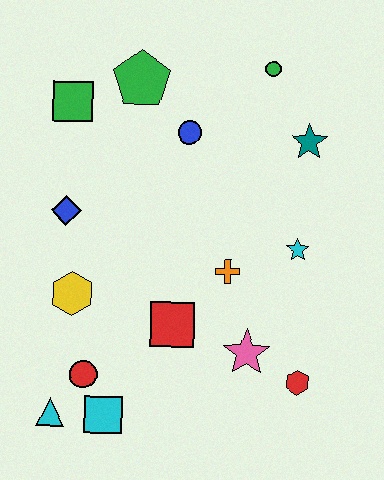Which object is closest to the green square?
The green pentagon is closest to the green square.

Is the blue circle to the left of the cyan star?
Yes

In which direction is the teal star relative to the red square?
The teal star is above the red square.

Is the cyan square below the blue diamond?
Yes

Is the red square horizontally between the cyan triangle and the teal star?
Yes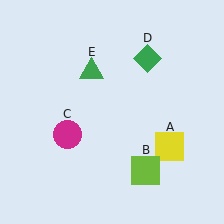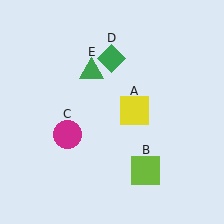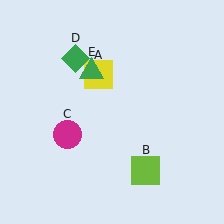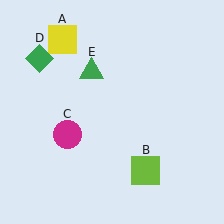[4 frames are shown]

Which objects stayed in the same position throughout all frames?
Lime square (object B) and magenta circle (object C) and green triangle (object E) remained stationary.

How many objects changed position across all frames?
2 objects changed position: yellow square (object A), green diamond (object D).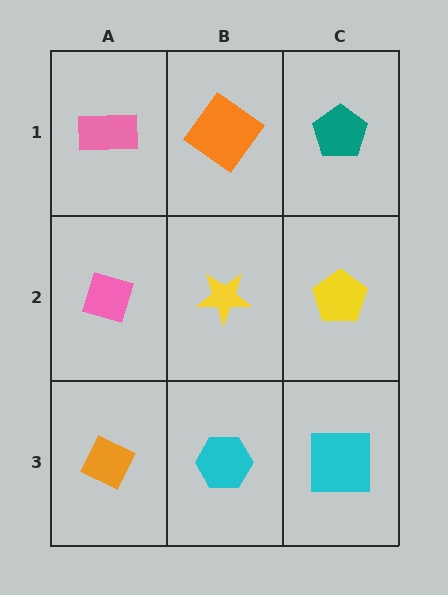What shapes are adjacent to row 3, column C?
A yellow pentagon (row 2, column C), a cyan hexagon (row 3, column B).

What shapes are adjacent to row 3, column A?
A pink diamond (row 2, column A), a cyan hexagon (row 3, column B).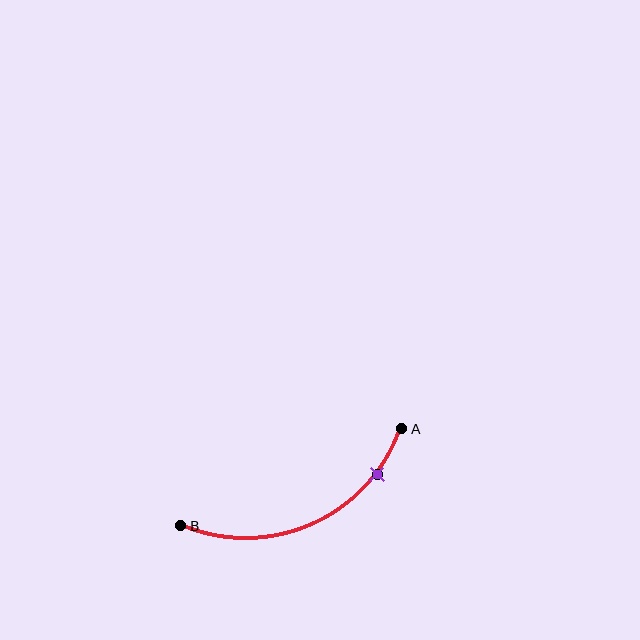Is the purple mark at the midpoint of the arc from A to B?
No. The purple mark lies on the arc but is closer to endpoint A. The arc midpoint would be at the point on the curve equidistant along the arc from both A and B.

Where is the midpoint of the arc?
The arc midpoint is the point on the curve farthest from the straight line joining A and B. It sits below that line.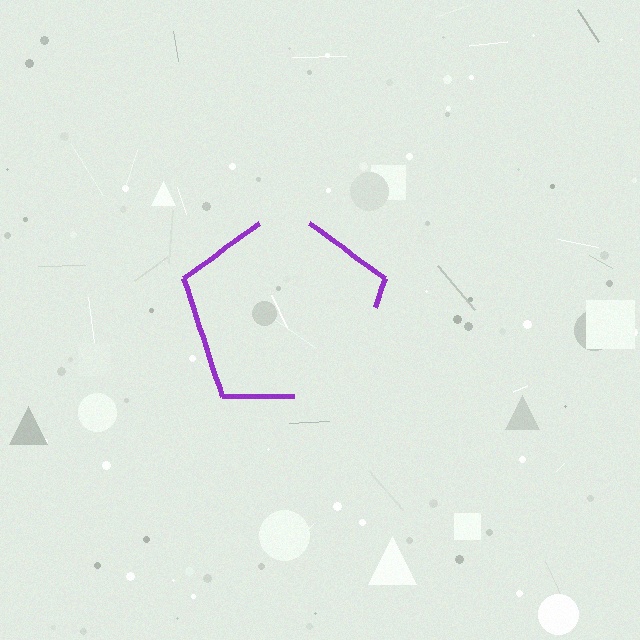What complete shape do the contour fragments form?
The contour fragments form a pentagon.